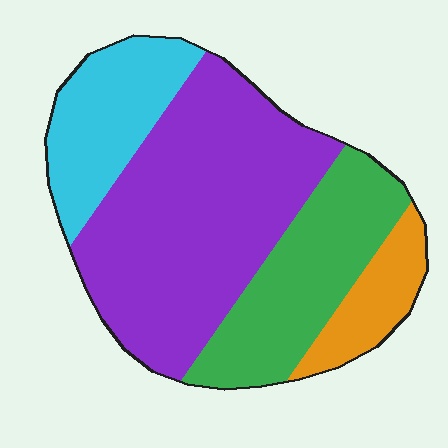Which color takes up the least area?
Orange, at roughly 10%.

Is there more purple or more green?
Purple.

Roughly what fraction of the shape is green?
Green takes up about one quarter (1/4) of the shape.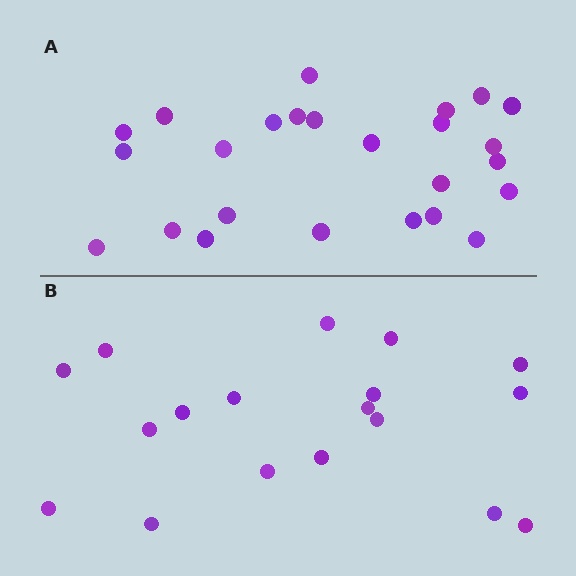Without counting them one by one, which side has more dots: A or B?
Region A (the top region) has more dots.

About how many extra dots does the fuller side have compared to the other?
Region A has roughly 8 or so more dots than region B.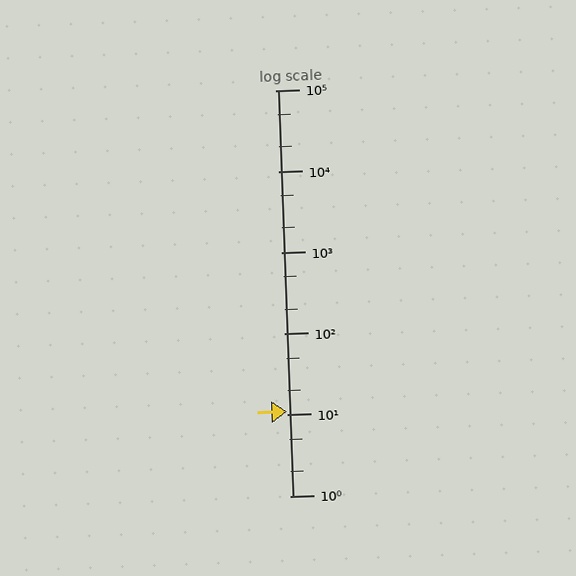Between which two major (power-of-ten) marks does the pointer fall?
The pointer is between 10 and 100.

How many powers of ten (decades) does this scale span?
The scale spans 5 decades, from 1 to 100000.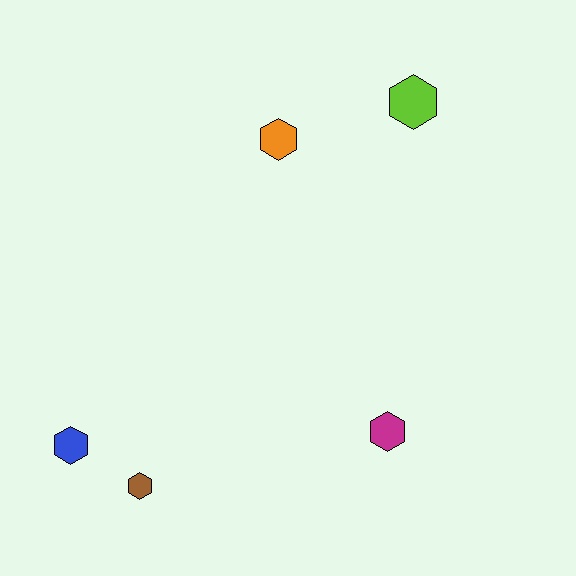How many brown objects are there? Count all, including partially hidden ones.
There is 1 brown object.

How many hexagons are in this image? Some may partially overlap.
There are 5 hexagons.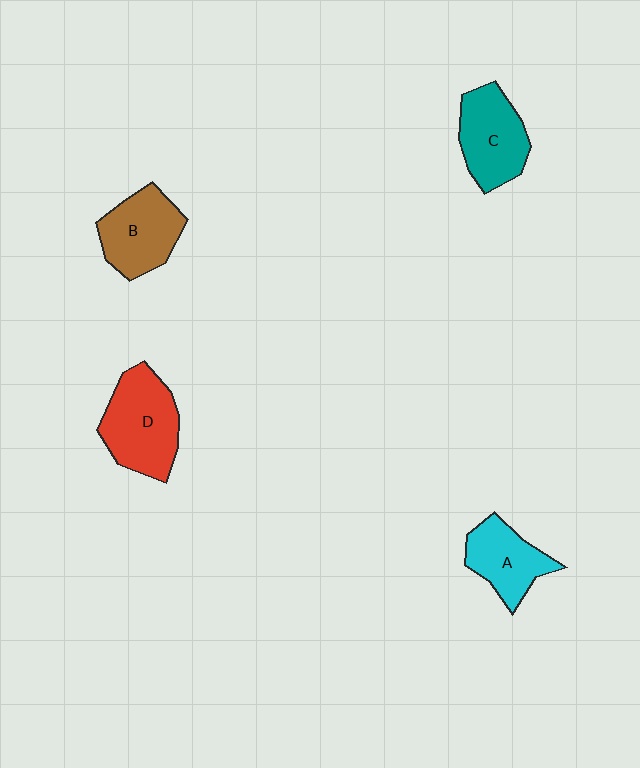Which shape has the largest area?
Shape D (red).